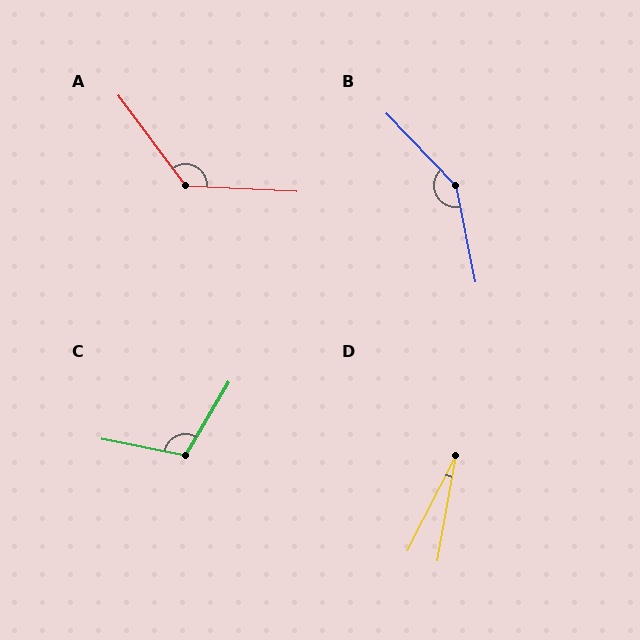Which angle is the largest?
B, at approximately 148 degrees.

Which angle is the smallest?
D, at approximately 17 degrees.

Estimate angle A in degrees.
Approximately 130 degrees.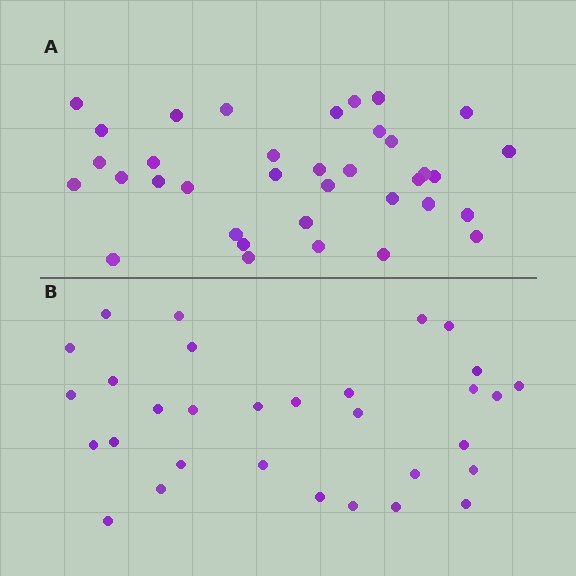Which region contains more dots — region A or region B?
Region A (the top region) has more dots.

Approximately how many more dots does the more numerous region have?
Region A has about 5 more dots than region B.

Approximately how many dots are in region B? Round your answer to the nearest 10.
About 30 dots. (The exact count is 31, which rounds to 30.)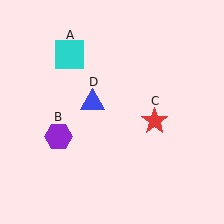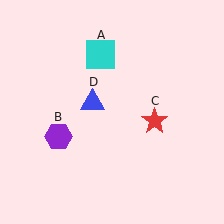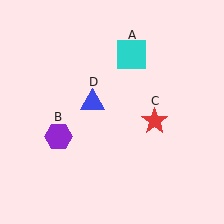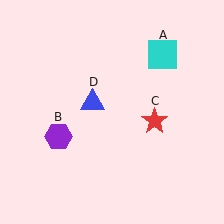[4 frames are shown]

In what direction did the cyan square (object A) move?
The cyan square (object A) moved right.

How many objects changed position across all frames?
1 object changed position: cyan square (object A).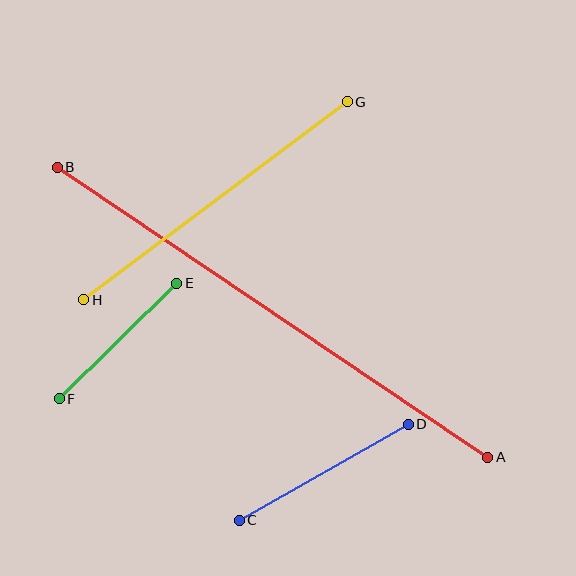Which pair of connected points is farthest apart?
Points A and B are farthest apart.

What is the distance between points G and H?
The distance is approximately 330 pixels.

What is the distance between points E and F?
The distance is approximately 164 pixels.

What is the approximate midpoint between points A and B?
The midpoint is at approximately (273, 312) pixels.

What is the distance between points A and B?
The distance is approximately 519 pixels.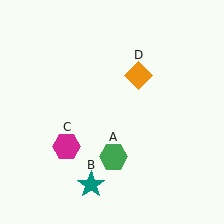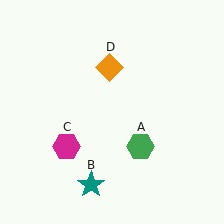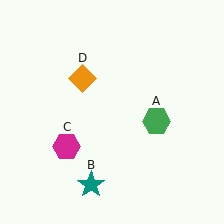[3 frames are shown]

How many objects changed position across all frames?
2 objects changed position: green hexagon (object A), orange diamond (object D).